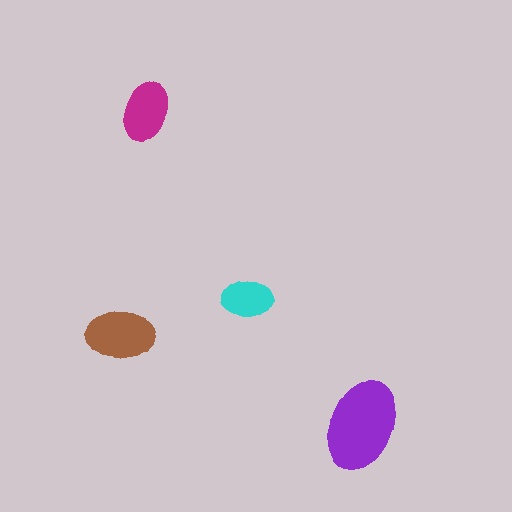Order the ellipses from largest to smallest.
the purple one, the brown one, the magenta one, the cyan one.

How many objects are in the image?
There are 4 objects in the image.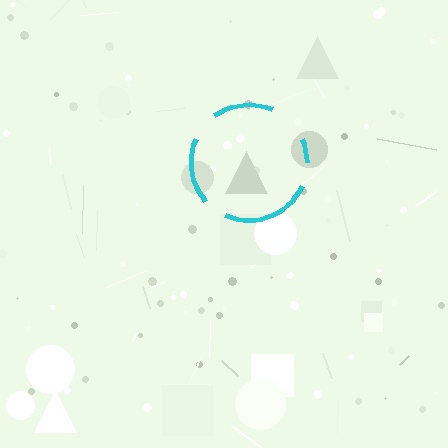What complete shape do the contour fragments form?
The contour fragments form a circle.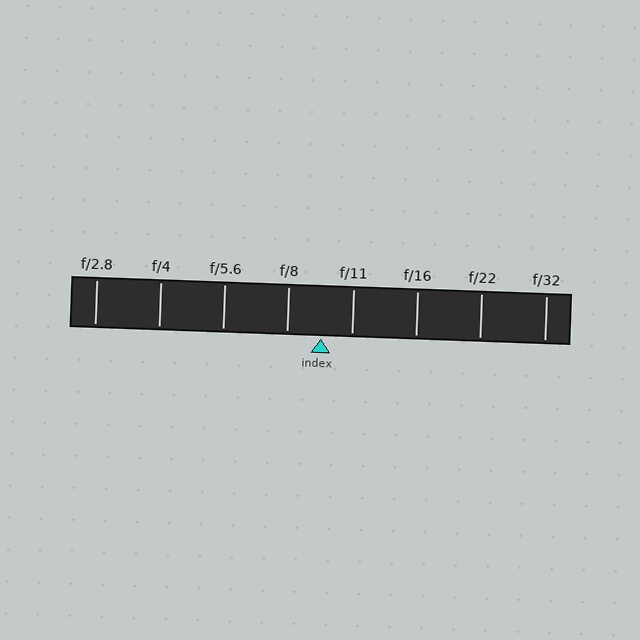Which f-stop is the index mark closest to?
The index mark is closest to f/11.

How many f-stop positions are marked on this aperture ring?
There are 8 f-stop positions marked.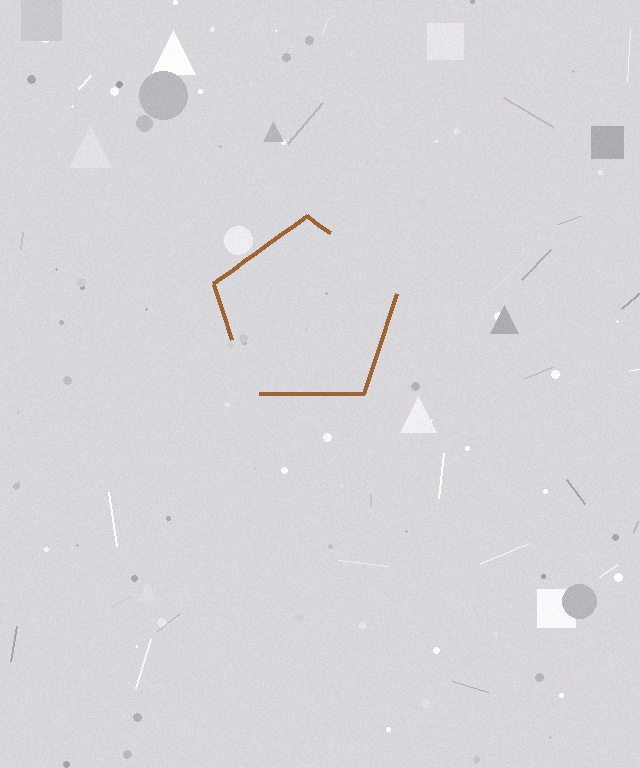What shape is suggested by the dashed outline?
The dashed outline suggests a pentagon.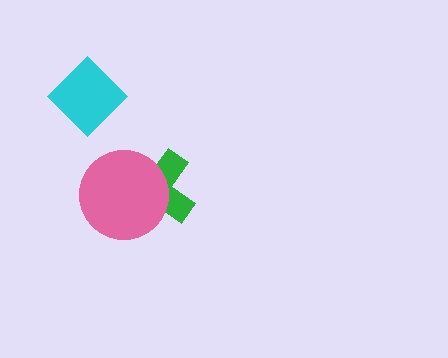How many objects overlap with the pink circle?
1 object overlaps with the pink circle.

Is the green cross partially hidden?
Yes, it is partially covered by another shape.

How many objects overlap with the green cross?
1 object overlaps with the green cross.